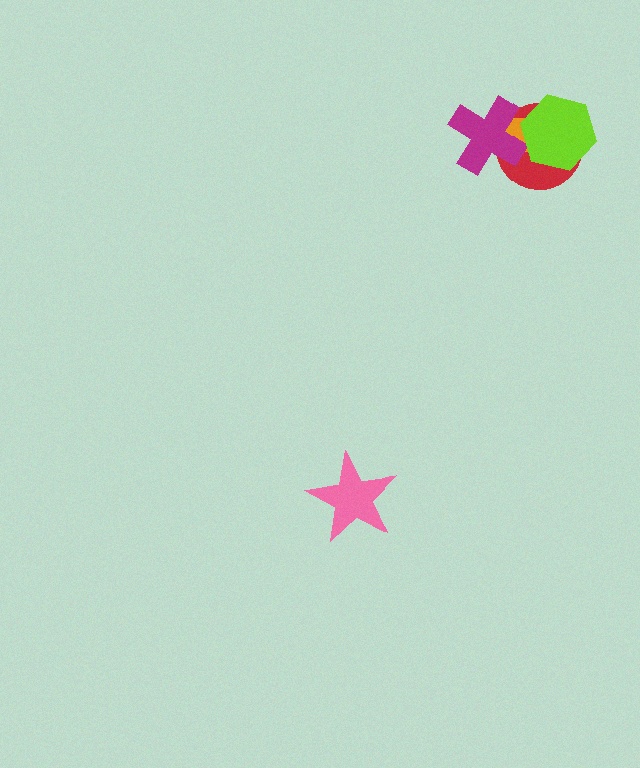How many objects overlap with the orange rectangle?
3 objects overlap with the orange rectangle.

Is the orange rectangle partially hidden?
Yes, it is partially covered by another shape.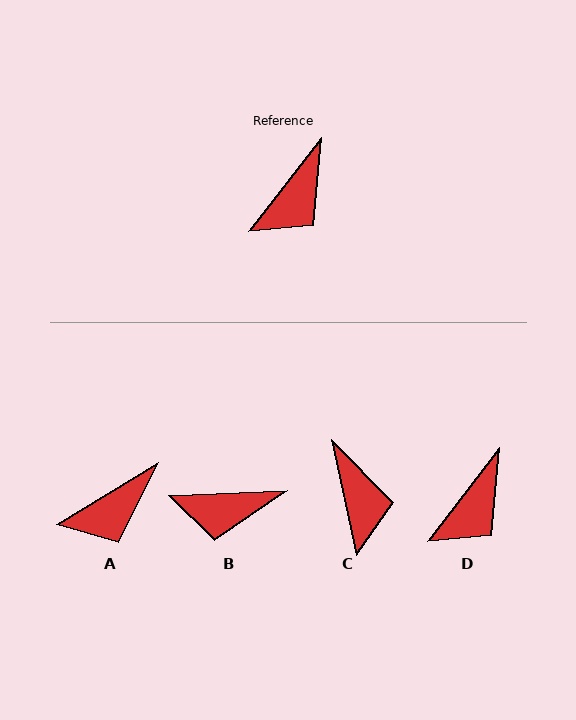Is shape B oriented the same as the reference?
No, it is off by about 50 degrees.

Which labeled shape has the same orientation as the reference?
D.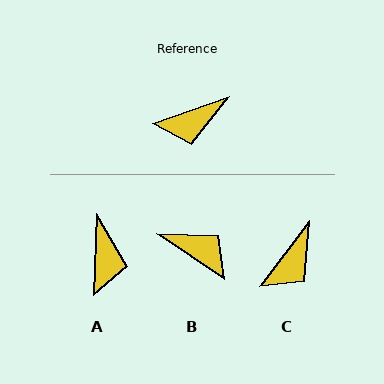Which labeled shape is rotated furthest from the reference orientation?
B, about 126 degrees away.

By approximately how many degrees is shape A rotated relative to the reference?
Approximately 69 degrees counter-clockwise.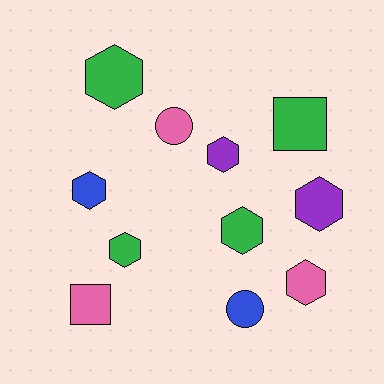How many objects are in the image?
There are 11 objects.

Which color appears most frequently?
Green, with 4 objects.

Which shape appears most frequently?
Hexagon, with 7 objects.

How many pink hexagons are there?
There is 1 pink hexagon.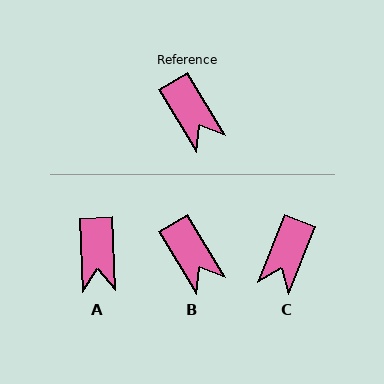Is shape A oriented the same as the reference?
No, it is off by about 28 degrees.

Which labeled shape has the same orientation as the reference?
B.